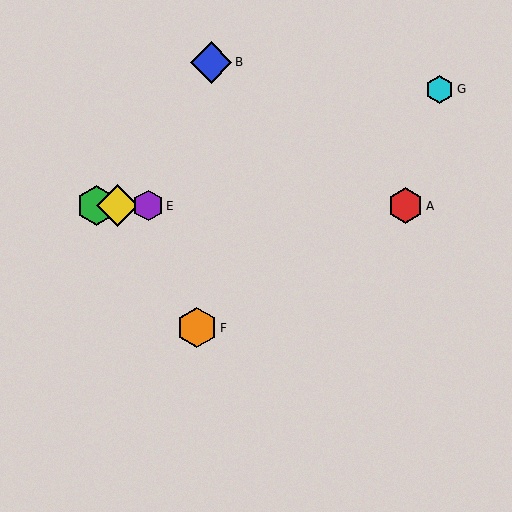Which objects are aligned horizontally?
Objects A, C, D, E are aligned horizontally.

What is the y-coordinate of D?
Object D is at y≈206.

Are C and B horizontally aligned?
No, C is at y≈206 and B is at y≈62.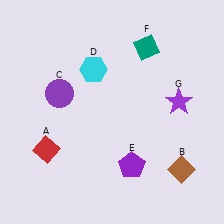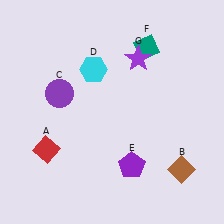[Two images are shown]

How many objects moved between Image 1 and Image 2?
1 object moved between the two images.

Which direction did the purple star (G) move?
The purple star (G) moved up.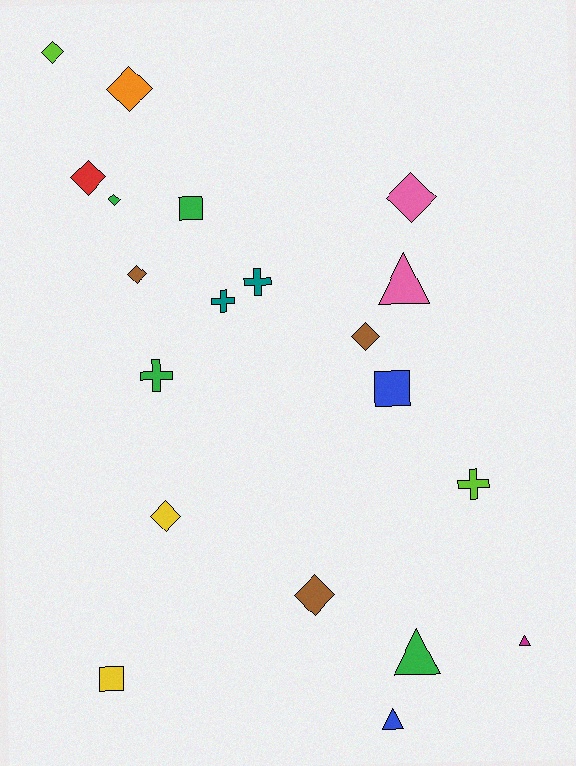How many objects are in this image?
There are 20 objects.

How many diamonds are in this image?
There are 9 diamonds.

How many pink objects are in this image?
There are 2 pink objects.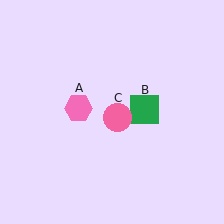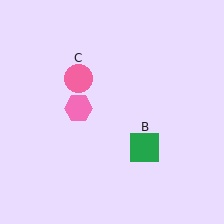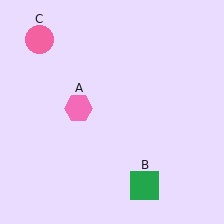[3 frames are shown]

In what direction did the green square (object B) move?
The green square (object B) moved down.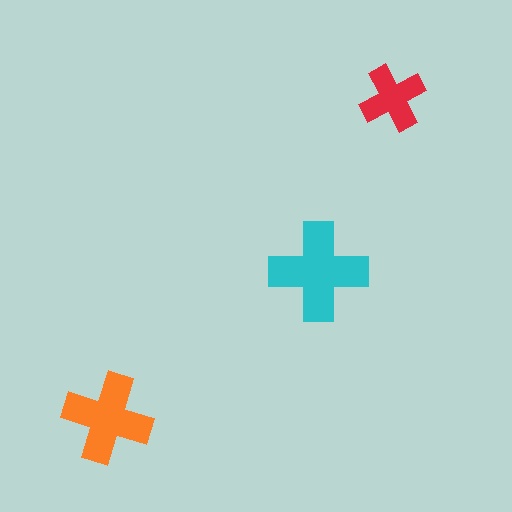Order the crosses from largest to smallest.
the cyan one, the orange one, the red one.